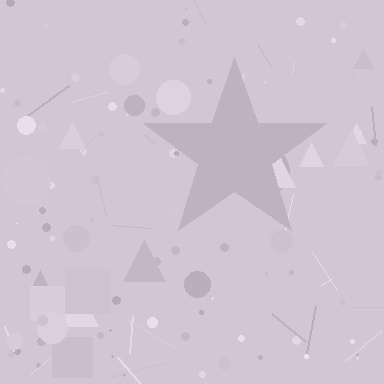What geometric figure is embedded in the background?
A star is embedded in the background.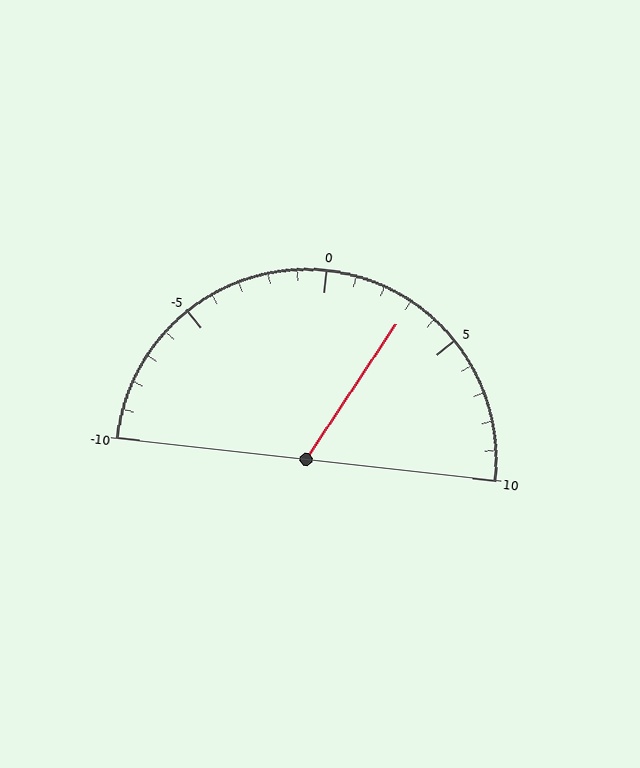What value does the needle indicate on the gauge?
The needle indicates approximately 3.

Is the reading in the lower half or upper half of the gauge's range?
The reading is in the upper half of the range (-10 to 10).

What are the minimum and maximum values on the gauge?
The gauge ranges from -10 to 10.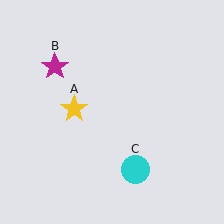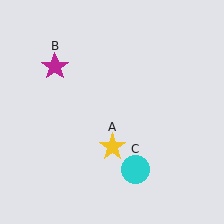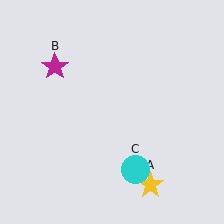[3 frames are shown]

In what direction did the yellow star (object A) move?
The yellow star (object A) moved down and to the right.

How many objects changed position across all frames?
1 object changed position: yellow star (object A).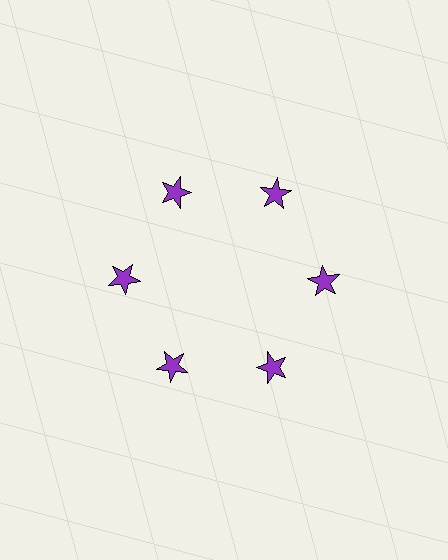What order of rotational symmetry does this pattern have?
This pattern has 6-fold rotational symmetry.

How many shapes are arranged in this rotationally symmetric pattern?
There are 6 shapes, arranged in 6 groups of 1.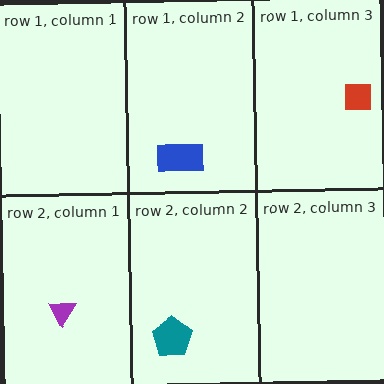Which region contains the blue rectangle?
The row 1, column 2 region.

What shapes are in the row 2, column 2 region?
The teal pentagon.